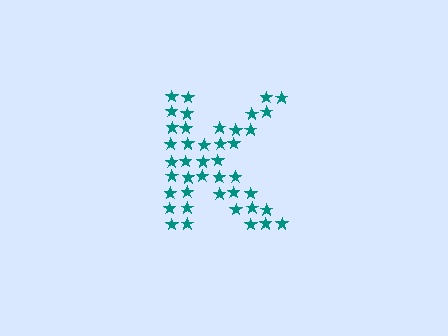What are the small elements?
The small elements are stars.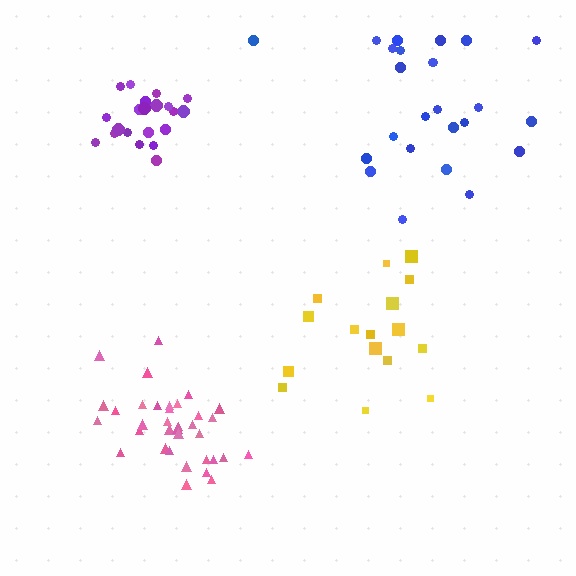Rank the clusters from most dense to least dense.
purple, pink, yellow, blue.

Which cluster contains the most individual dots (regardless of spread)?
Pink (35).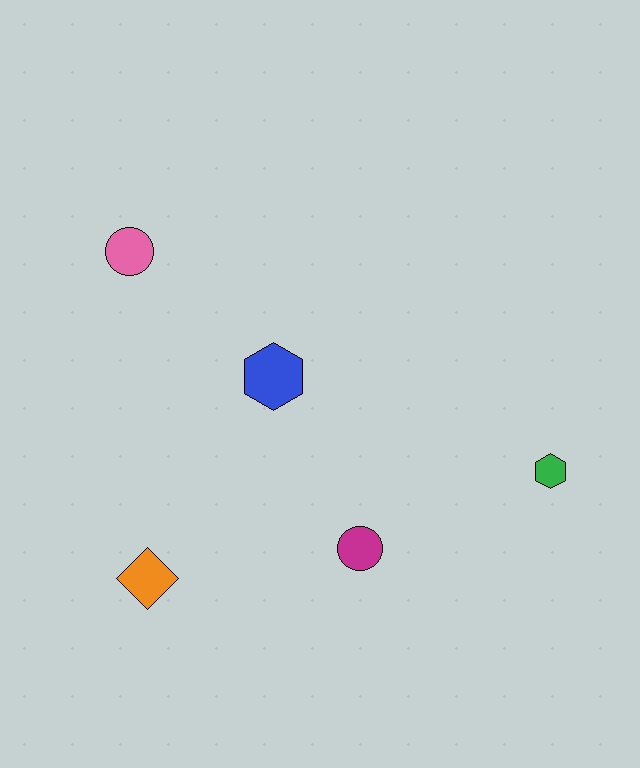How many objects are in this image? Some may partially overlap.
There are 5 objects.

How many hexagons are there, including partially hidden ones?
There are 2 hexagons.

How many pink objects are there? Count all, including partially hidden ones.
There is 1 pink object.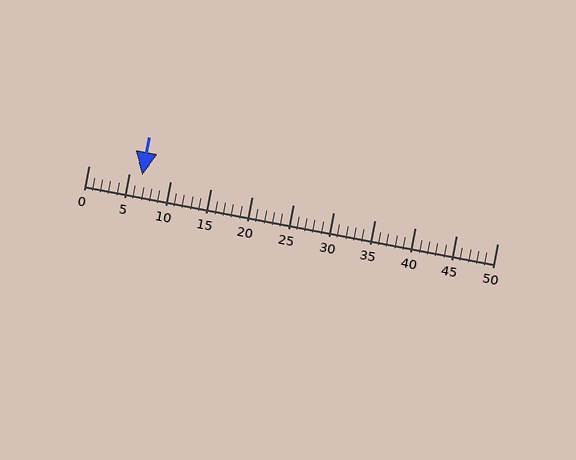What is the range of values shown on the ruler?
The ruler shows values from 0 to 50.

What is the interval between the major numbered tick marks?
The major tick marks are spaced 5 units apart.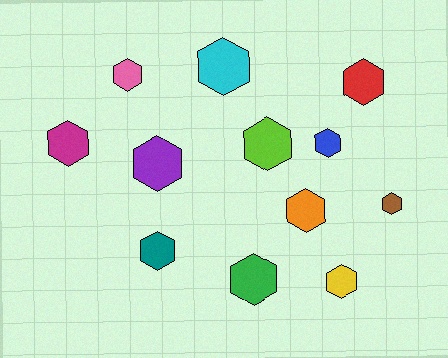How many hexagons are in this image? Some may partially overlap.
There are 12 hexagons.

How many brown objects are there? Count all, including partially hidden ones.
There is 1 brown object.